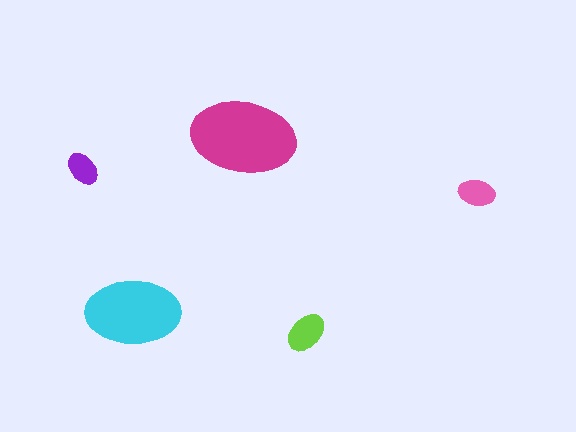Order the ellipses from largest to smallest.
the magenta one, the cyan one, the lime one, the pink one, the purple one.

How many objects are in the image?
There are 5 objects in the image.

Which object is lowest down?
The lime ellipse is bottommost.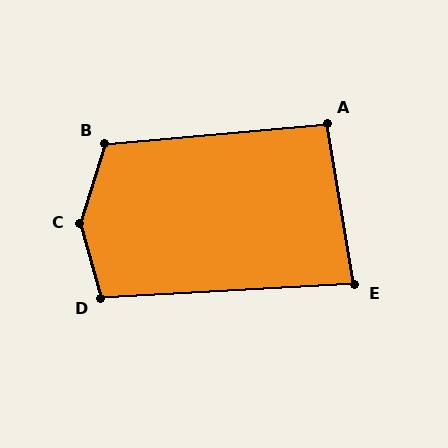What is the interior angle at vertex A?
Approximately 94 degrees (approximately right).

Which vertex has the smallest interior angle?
E, at approximately 83 degrees.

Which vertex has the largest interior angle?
C, at approximately 148 degrees.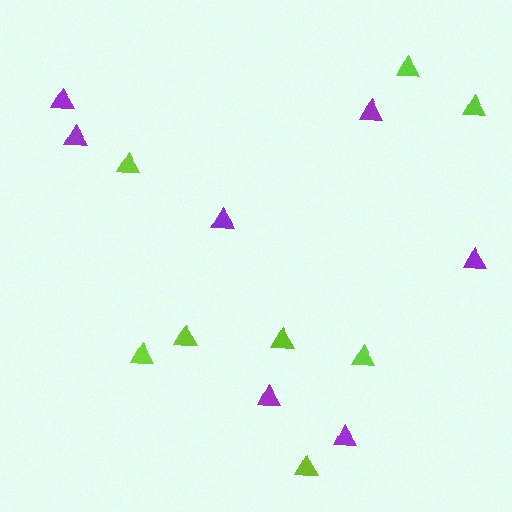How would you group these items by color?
There are 2 groups: one group of lime triangles (8) and one group of purple triangles (7).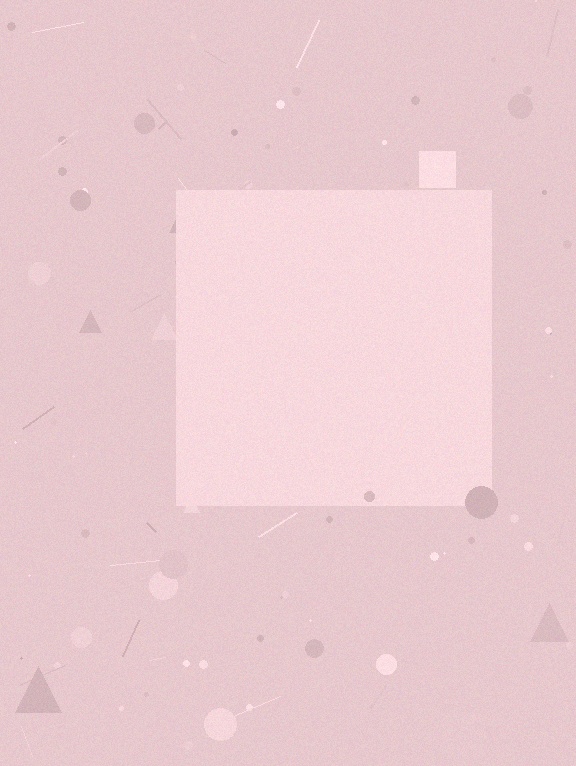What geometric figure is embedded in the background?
A square is embedded in the background.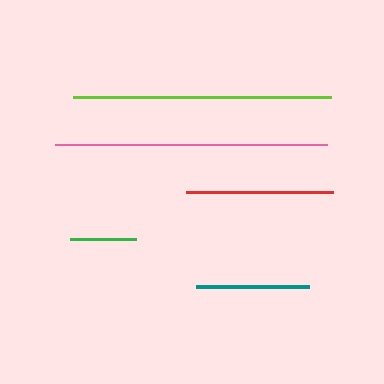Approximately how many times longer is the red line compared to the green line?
The red line is approximately 2.2 times the length of the green line.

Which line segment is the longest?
The pink line is the longest at approximately 272 pixels.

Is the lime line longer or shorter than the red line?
The lime line is longer than the red line.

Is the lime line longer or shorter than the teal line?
The lime line is longer than the teal line.